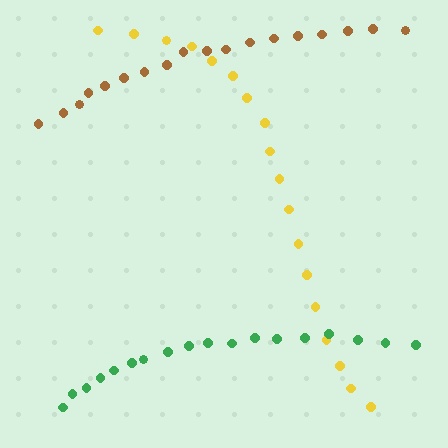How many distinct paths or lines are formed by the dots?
There are 3 distinct paths.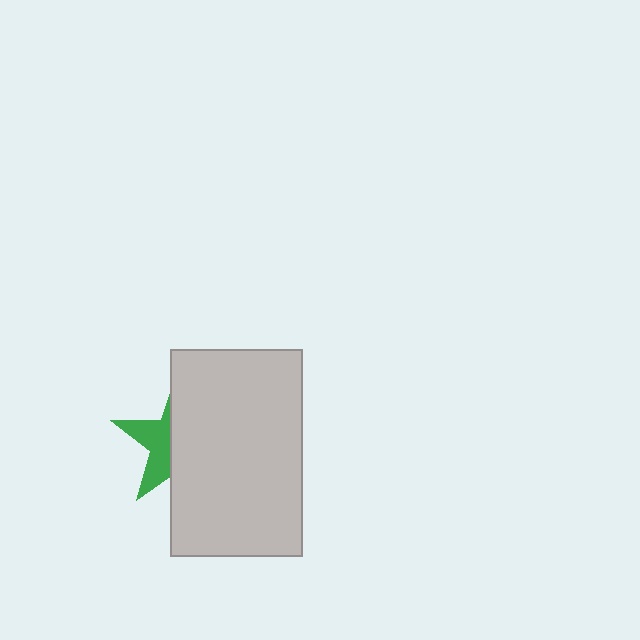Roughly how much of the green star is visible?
A small part of it is visible (roughly 37%).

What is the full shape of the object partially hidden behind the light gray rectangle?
The partially hidden object is a green star.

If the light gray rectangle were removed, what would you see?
You would see the complete green star.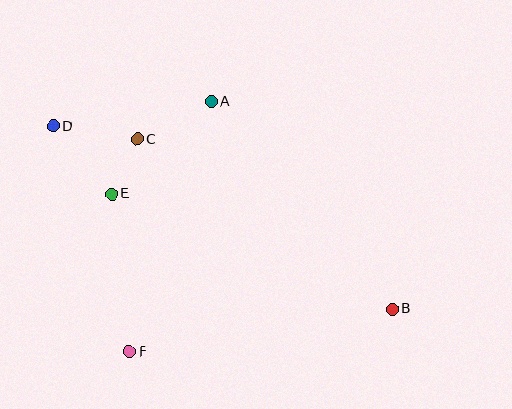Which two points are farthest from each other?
Points B and D are farthest from each other.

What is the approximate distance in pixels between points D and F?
The distance between D and F is approximately 239 pixels.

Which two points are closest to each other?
Points C and E are closest to each other.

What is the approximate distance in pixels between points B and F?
The distance between B and F is approximately 266 pixels.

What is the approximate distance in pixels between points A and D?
The distance between A and D is approximately 160 pixels.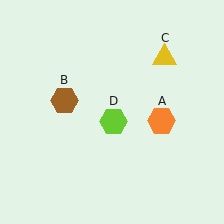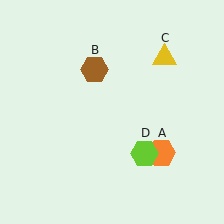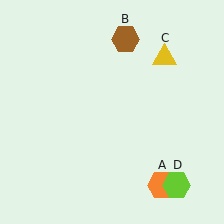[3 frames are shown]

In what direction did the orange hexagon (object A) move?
The orange hexagon (object A) moved down.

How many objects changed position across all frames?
3 objects changed position: orange hexagon (object A), brown hexagon (object B), lime hexagon (object D).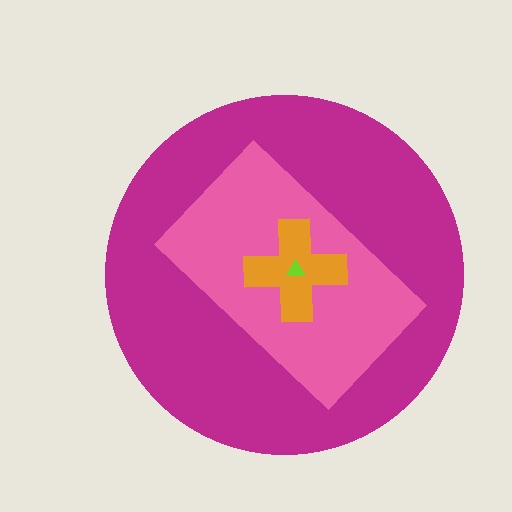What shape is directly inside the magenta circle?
The pink rectangle.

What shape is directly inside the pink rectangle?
The orange cross.